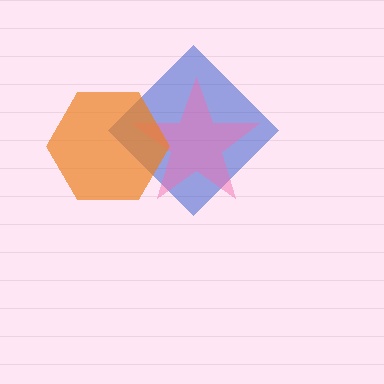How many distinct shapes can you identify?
There are 3 distinct shapes: a blue diamond, a pink star, an orange hexagon.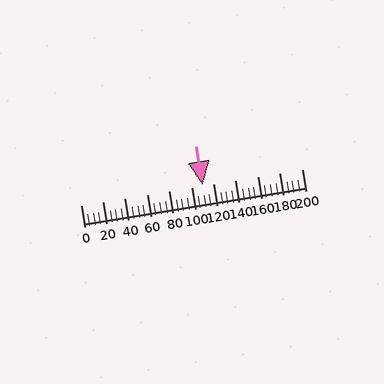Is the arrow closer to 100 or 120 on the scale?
The arrow is closer to 120.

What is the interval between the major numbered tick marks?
The major tick marks are spaced 20 units apart.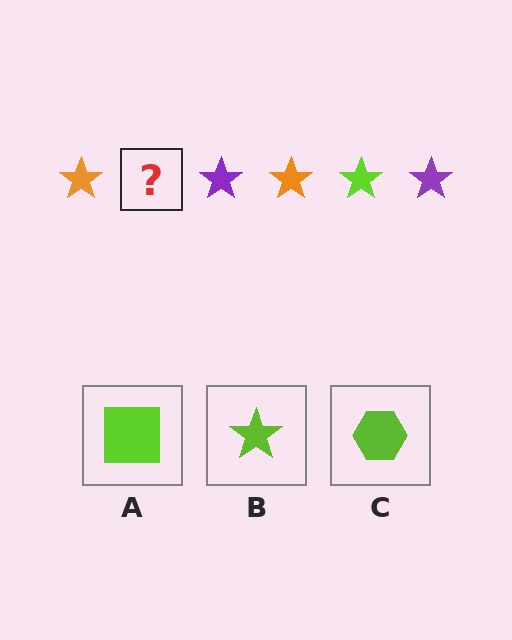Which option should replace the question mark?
Option B.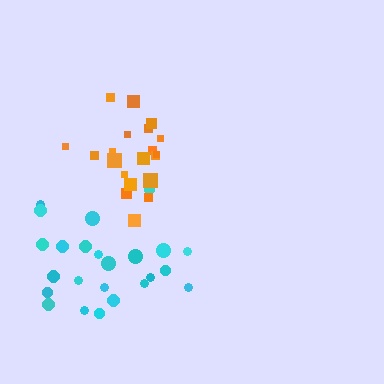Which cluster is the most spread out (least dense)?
Cyan.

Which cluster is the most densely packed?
Orange.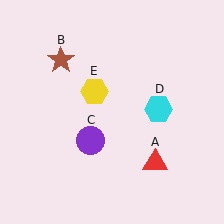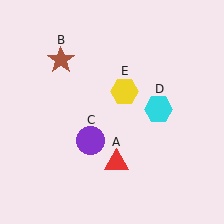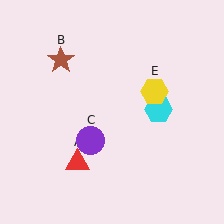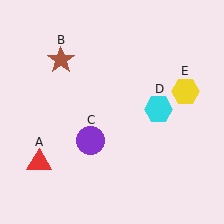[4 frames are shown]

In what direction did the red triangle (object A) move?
The red triangle (object A) moved left.